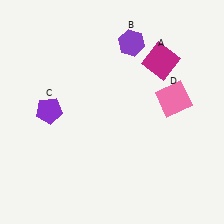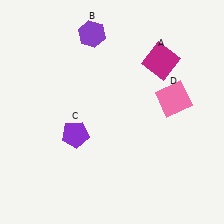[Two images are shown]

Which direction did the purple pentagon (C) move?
The purple pentagon (C) moved right.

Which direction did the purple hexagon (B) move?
The purple hexagon (B) moved left.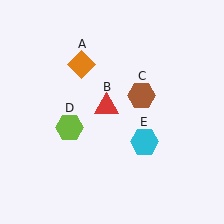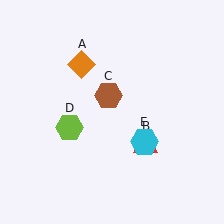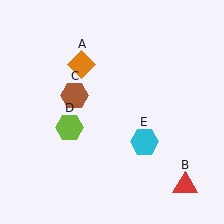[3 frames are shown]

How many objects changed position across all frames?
2 objects changed position: red triangle (object B), brown hexagon (object C).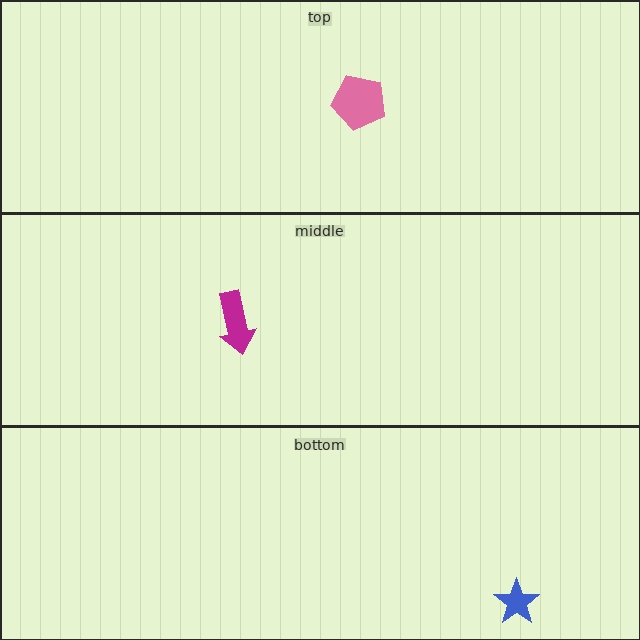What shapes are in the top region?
The pink pentagon.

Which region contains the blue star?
The bottom region.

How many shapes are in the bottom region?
1.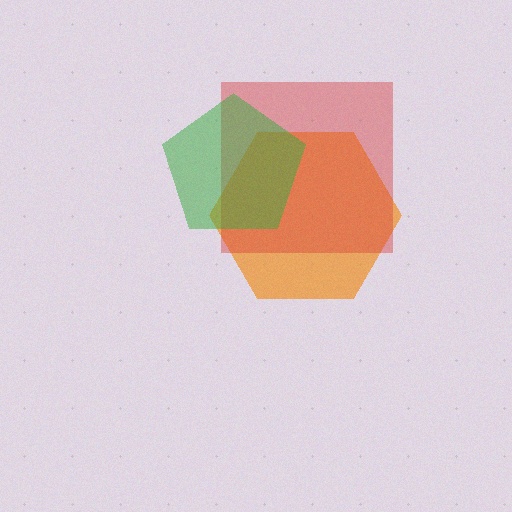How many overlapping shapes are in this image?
There are 3 overlapping shapes in the image.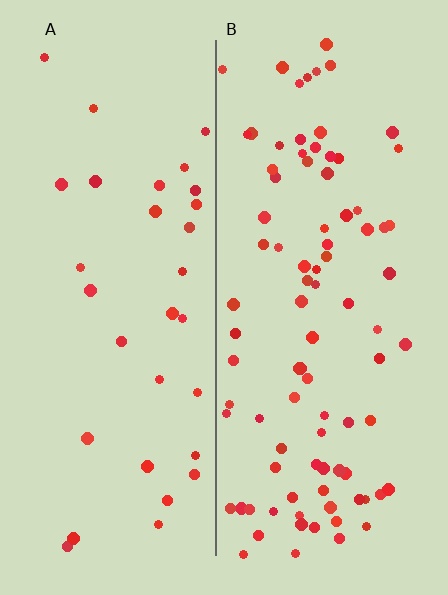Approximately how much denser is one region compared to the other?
Approximately 2.8× — region B over region A.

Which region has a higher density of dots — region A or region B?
B (the right).